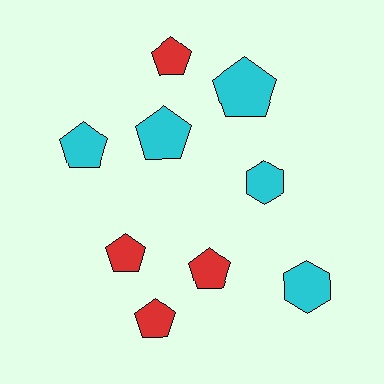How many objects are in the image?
There are 9 objects.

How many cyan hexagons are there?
There are 2 cyan hexagons.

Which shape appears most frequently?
Pentagon, with 7 objects.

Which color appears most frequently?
Cyan, with 5 objects.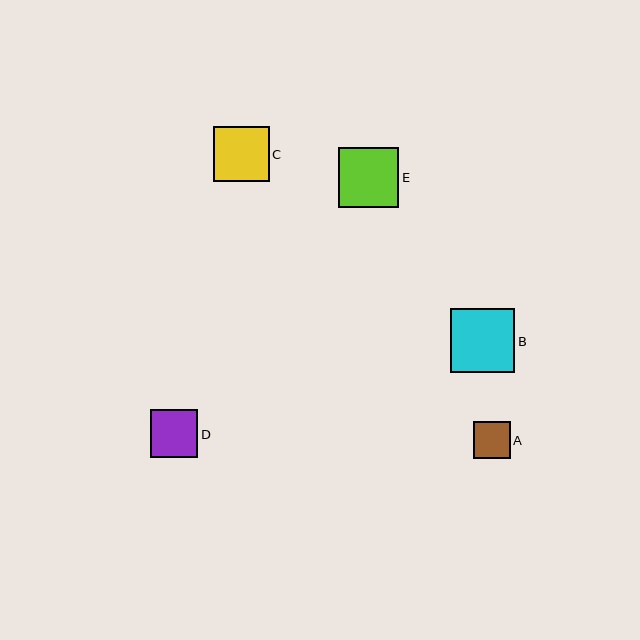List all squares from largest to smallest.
From largest to smallest: B, E, C, D, A.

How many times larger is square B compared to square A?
Square B is approximately 1.8 times the size of square A.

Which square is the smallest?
Square A is the smallest with a size of approximately 36 pixels.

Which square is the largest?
Square B is the largest with a size of approximately 64 pixels.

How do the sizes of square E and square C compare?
Square E and square C are approximately the same size.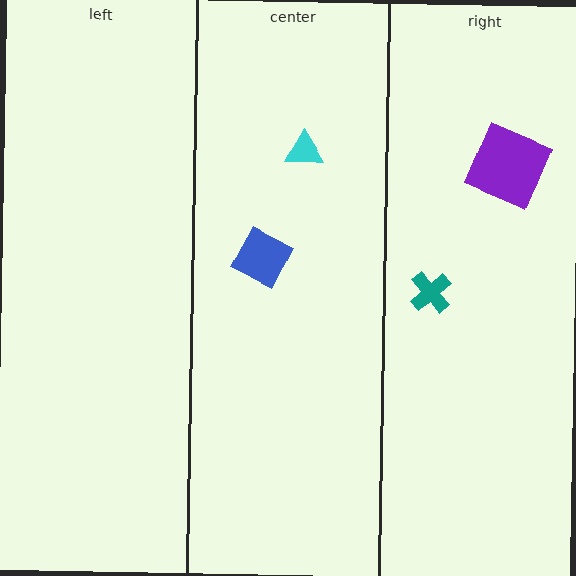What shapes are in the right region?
The purple square, the teal cross.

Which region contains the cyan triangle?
The center region.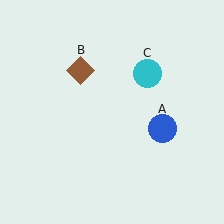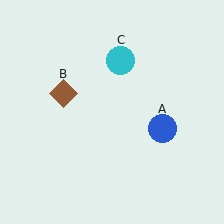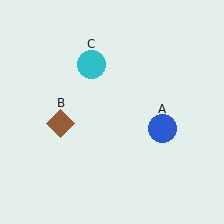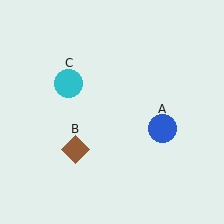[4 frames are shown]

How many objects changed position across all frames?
2 objects changed position: brown diamond (object B), cyan circle (object C).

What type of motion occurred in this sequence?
The brown diamond (object B), cyan circle (object C) rotated counterclockwise around the center of the scene.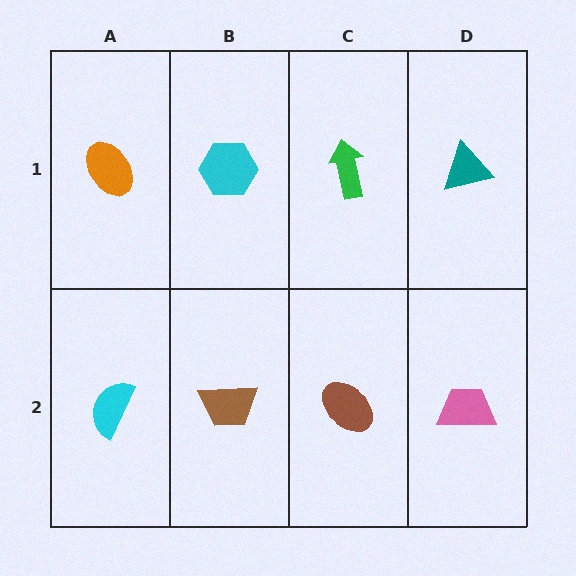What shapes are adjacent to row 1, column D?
A pink trapezoid (row 2, column D), a green arrow (row 1, column C).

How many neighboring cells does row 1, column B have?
3.